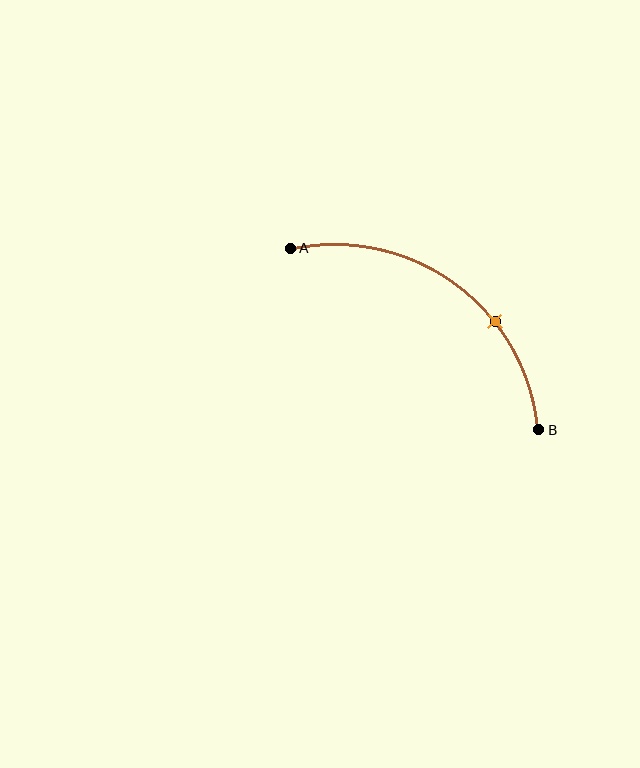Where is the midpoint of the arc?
The arc midpoint is the point on the curve farthest from the straight line joining A and B. It sits above and to the right of that line.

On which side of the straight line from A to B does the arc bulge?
The arc bulges above and to the right of the straight line connecting A and B.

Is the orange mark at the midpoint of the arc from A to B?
No. The orange mark lies on the arc but is closer to endpoint B. The arc midpoint would be at the point on the curve equidistant along the arc from both A and B.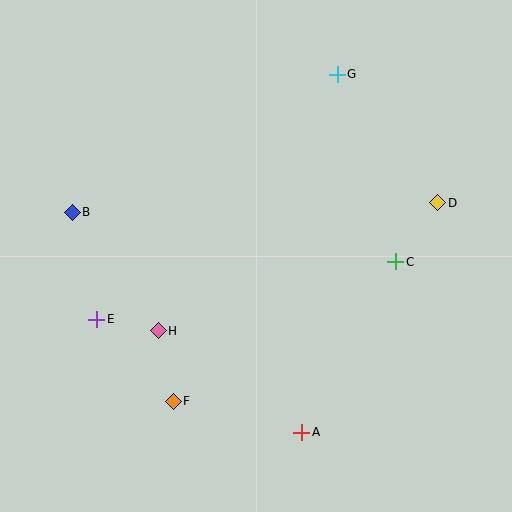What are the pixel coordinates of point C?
Point C is at (396, 262).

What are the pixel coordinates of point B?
Point B is at (72, 212).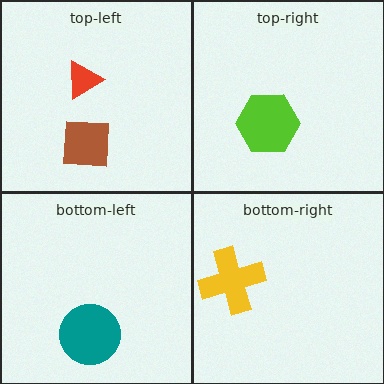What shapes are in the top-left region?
The red triangle, the brown square.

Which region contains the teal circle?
The bottom-left region.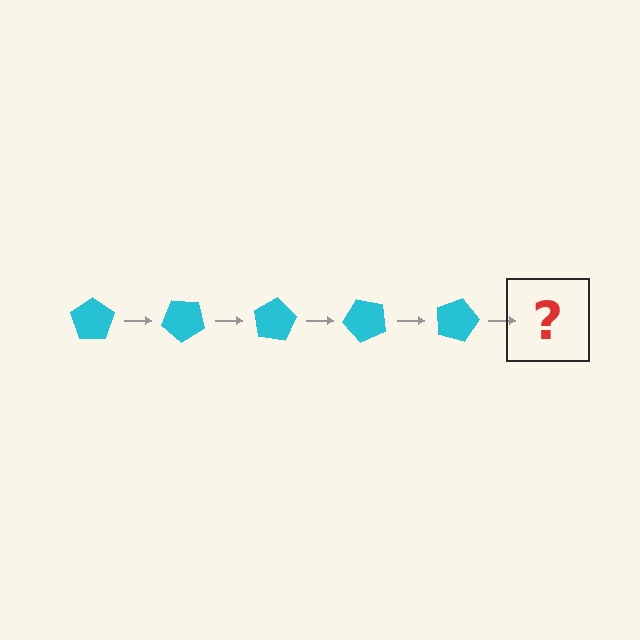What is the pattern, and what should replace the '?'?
The pattern is that the pentagon rotates 40 degrees each step. The '?' should be a cyan pentagon rotated 200 degrees.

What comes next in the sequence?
The next element should be a cyan pentagon rotated 200 degrees.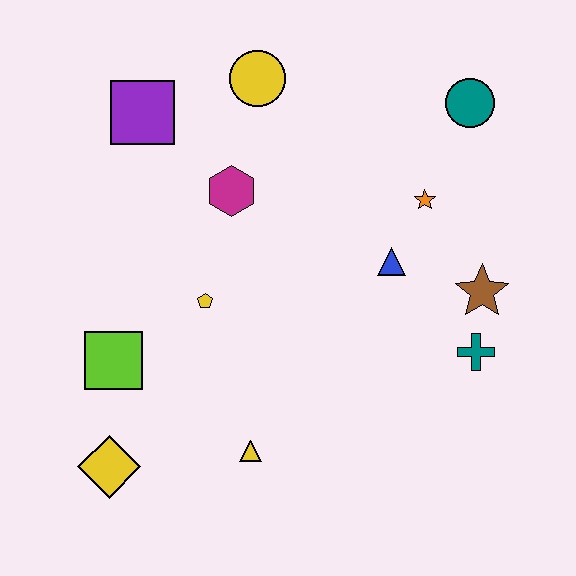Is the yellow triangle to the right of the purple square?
Yes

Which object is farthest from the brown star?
The yellow diamond is farthest from the brown star.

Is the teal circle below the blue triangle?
No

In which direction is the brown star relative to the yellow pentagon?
The brown star is to the right of the yellow pentagon.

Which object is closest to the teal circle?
The orange star is closest to the teal circle.